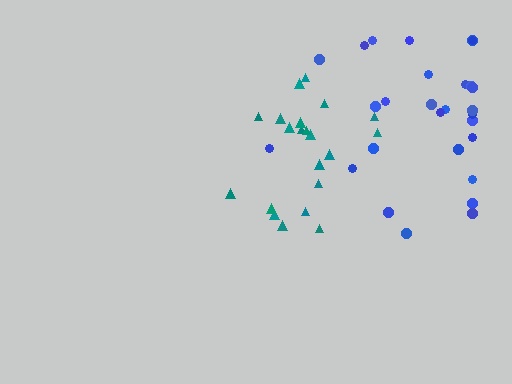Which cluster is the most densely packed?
Teal.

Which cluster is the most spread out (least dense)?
Blue.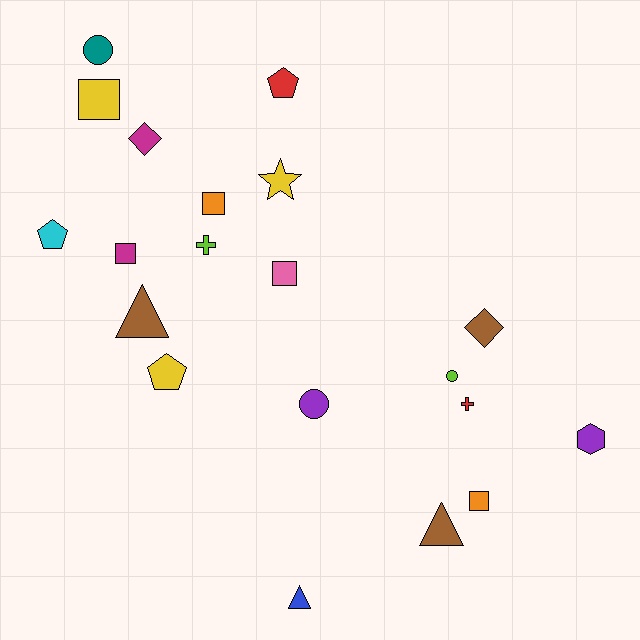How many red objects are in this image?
There are 2 red objects.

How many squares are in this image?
There are 5 squares.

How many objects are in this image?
There are 20 objects.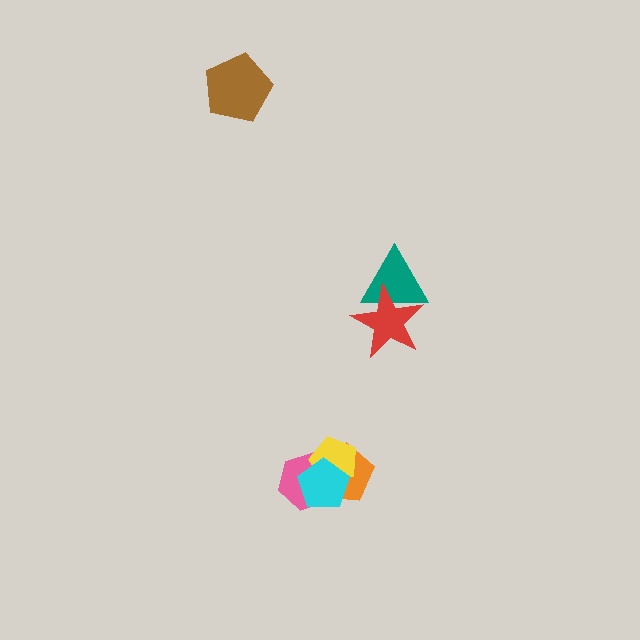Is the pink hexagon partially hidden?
Yes, it is partially covered by another shape.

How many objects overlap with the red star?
1 object overlaps with the red star.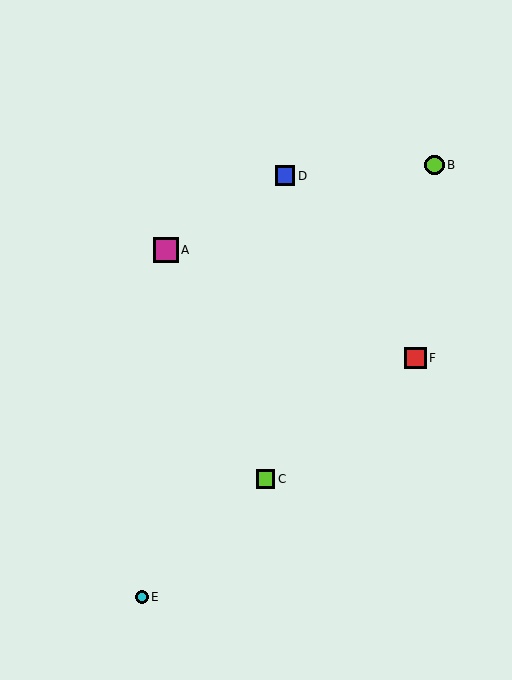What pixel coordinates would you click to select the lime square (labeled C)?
Click at (266, 479) to select the lime square C.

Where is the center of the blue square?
The center of the blue square is at (285, 176).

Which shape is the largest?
The magenta square (labeled A) is the largest.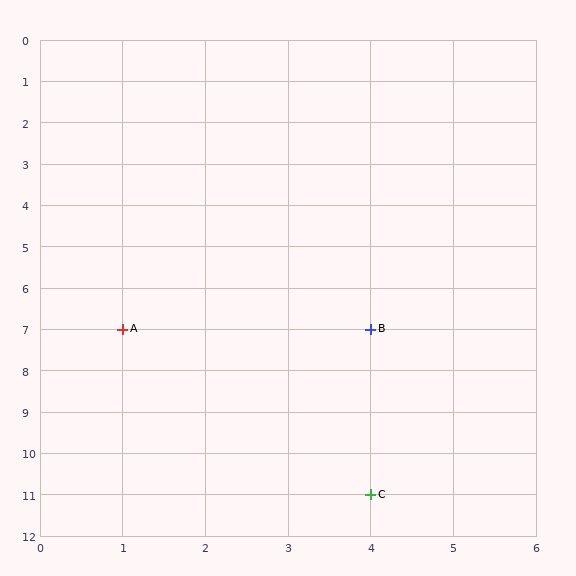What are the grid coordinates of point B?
Point B is at grid coordinates (4, 7).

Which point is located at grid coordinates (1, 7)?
Point A is at (1, 7).